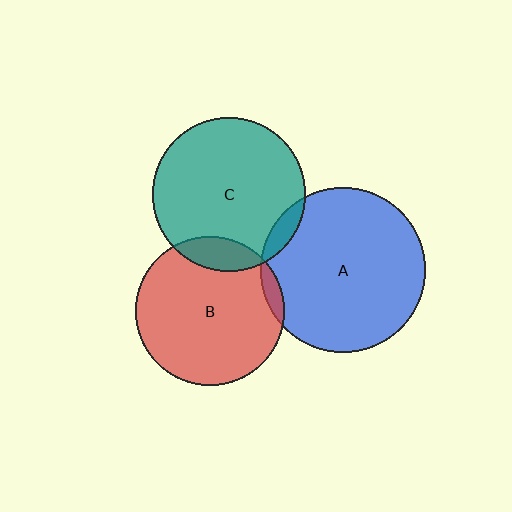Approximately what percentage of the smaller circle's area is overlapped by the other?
Approximately 5%.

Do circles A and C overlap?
Yes.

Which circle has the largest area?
Circle A (blue).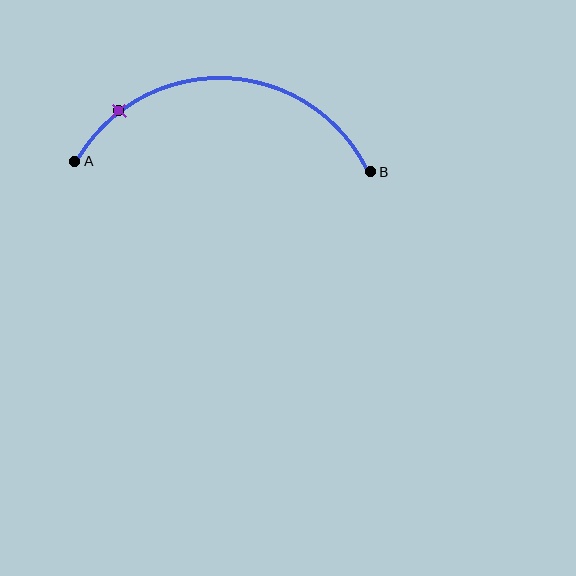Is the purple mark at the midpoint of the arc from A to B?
No. The purple mark lies on the arc but is closer to endpoint A. The arc midpoint would be at the point on the curve equidistant along the arc from both A and B.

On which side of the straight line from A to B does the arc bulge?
The arc bulges above the straight line connecting A and B.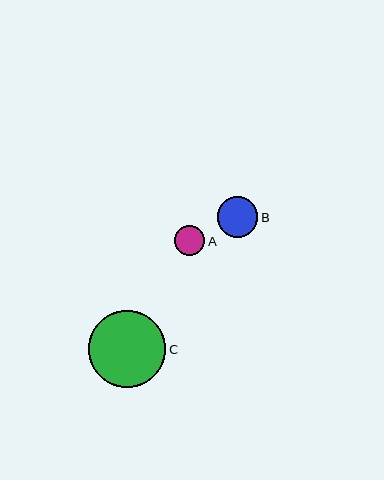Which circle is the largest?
Circle C is the largest with a size of approximately 77 pixels.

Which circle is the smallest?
Circle A is the smallest with a size of approximately 30 pixels.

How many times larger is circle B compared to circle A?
Circle B is approximately 1.4 times the size of circle A.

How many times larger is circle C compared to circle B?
Circle C is approximately 1.9 times the size of circle B.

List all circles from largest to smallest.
From largest to smallest: C, B, A.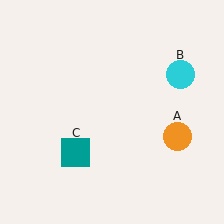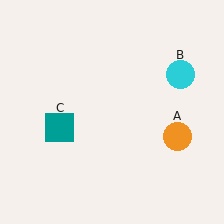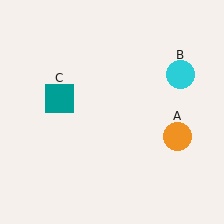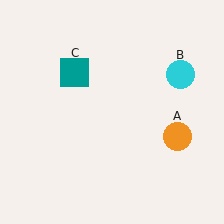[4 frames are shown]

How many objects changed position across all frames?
1 object changed position: teal square (object C).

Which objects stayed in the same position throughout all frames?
Orange circle (object A) and cyan circle (object B) remained stationary.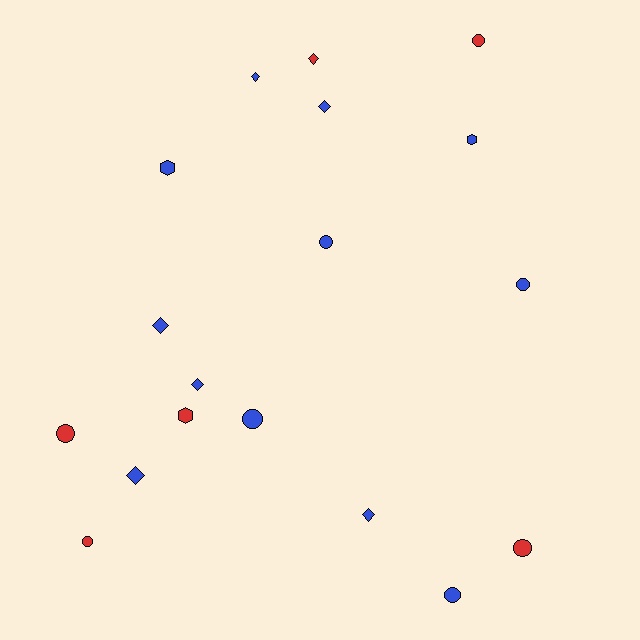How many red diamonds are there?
There is 1 red diamond.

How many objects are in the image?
There are 18 objects.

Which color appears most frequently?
Blue, with 12 objects.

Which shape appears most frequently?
Circle, with 8 objects.